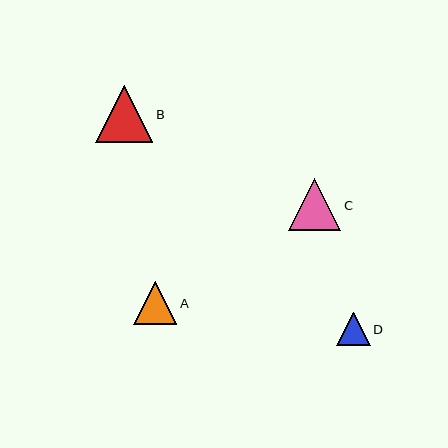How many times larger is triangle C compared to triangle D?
Triangle C is approximately 1.6 times the size of triangle D.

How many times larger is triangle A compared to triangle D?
Triangle A is approximately 1.3 times the size of triangle D.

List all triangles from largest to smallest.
From largest to smallest: B, C, A, D.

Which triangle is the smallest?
Triangle D is the smallest with a size of approximately 33 pixels.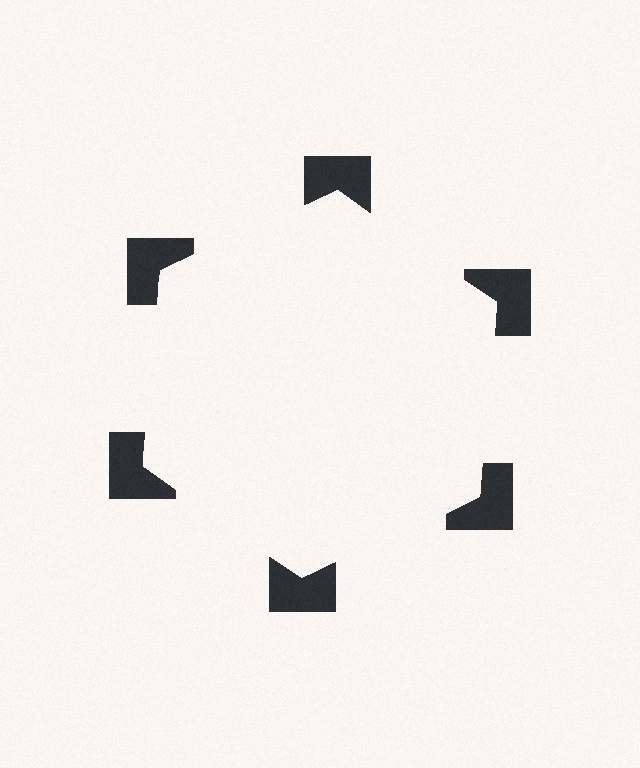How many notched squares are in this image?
There are 6 — one at each vertex of the illusory hexagon.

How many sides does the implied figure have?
6 sides.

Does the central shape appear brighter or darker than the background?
It typically appears slightly brighter than the background, even though no actual brightness change is drawn.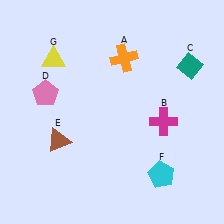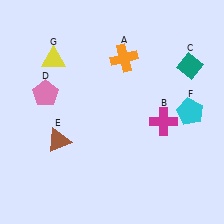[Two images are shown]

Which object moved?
The cyan pentagon (F) moved up.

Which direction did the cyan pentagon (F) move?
The cyan pentagon (F) moved up.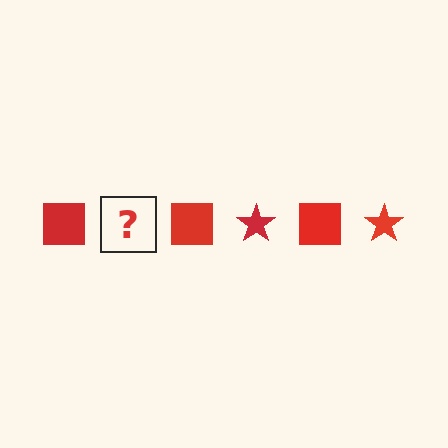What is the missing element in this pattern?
The missing element is a red star.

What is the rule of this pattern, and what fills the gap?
The rule is that the pattern cycles through square, star shapes in red. The gap should be filled with a red star.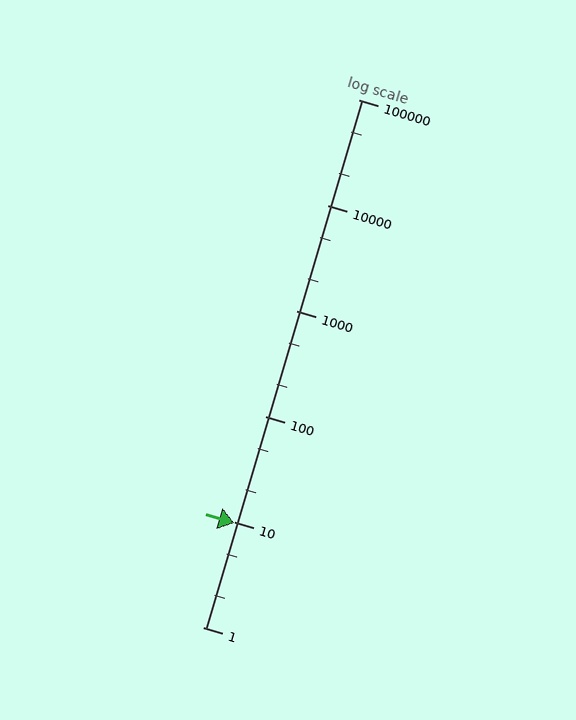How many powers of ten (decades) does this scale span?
The scale spans 5 decades, from 1 to 100000.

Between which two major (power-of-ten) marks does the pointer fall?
The pointer is between 1 and 10.